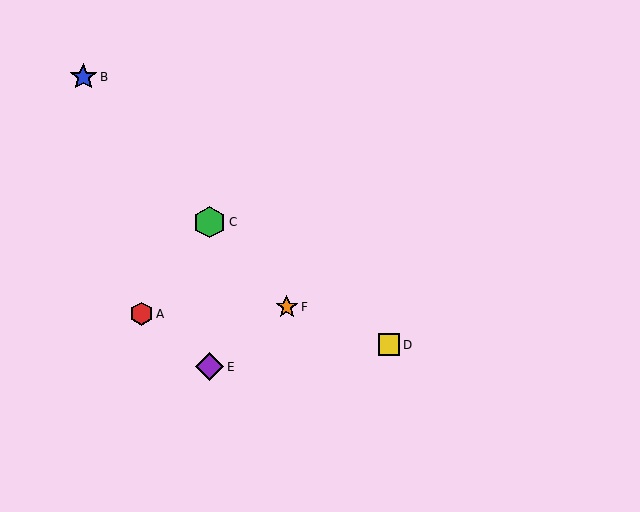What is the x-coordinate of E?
Object E is at x≈210.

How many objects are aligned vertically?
2 objects (C, E) are aligned vertically.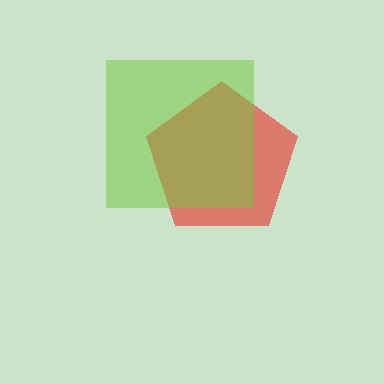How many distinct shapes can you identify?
There are 2 distinct shapes: a red pentagon, a lime square.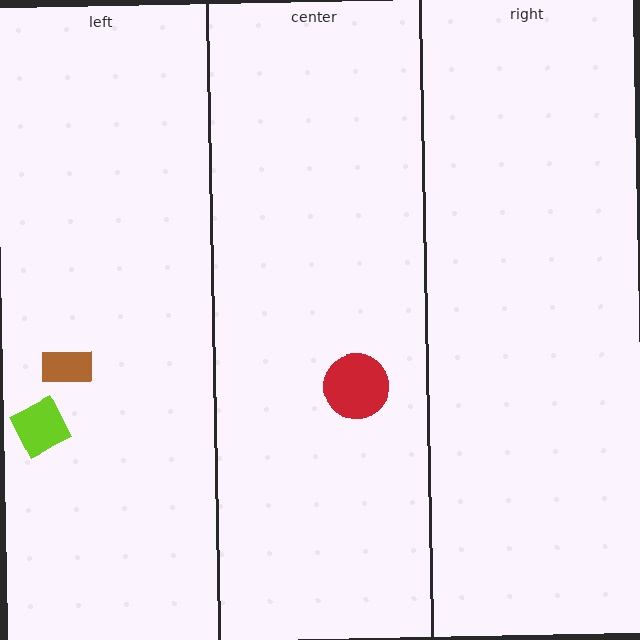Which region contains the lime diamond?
The left region.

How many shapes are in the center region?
1.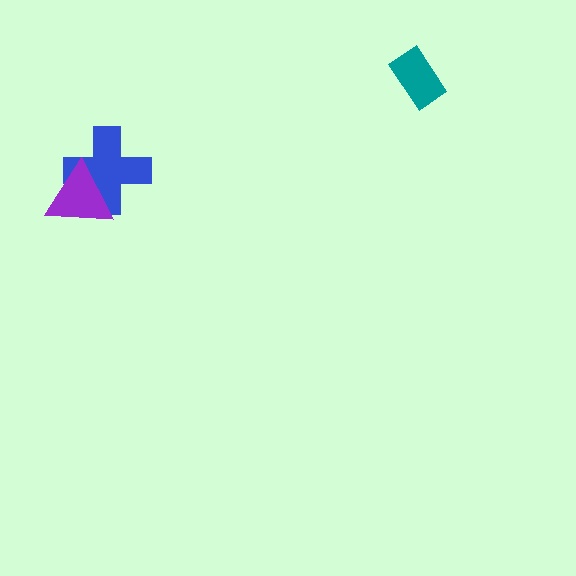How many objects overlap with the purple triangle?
1 object overlaps with the purple triangle.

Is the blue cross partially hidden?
Yes, it is partially covered by another shape.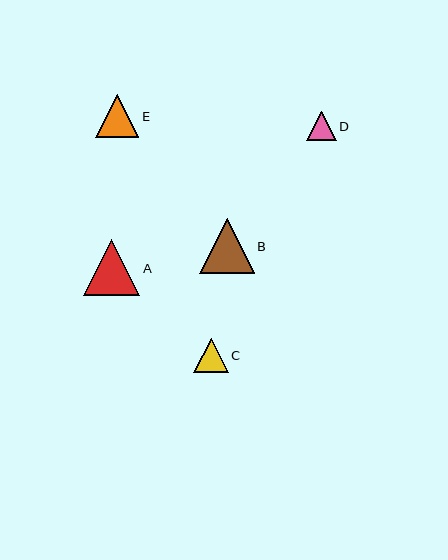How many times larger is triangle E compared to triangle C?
Triangle E is approximately 1.3 times the size of triangle C.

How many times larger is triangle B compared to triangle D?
Triangle B is approximately 1.8 times the size of triangle D.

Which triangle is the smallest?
Triangle D is the smallest with a size of approximately 29 pixels.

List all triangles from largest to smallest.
From largest to smallest: A, B, E, C, D.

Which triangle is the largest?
Triangle A is the largest with a size of approximately 57 pixels.